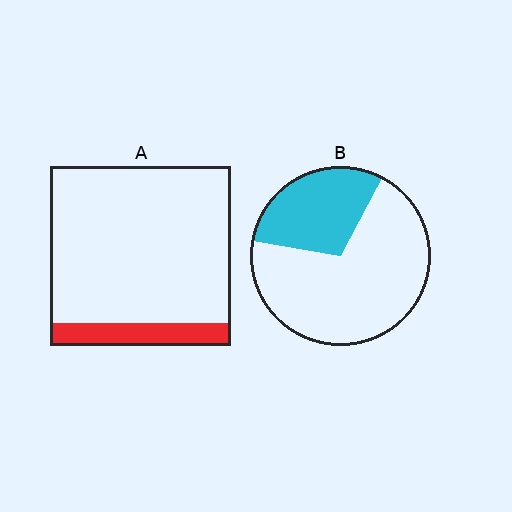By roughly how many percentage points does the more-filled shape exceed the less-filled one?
By roughly 15 percentage points (B over A).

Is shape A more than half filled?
No.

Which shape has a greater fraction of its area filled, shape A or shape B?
Shape B.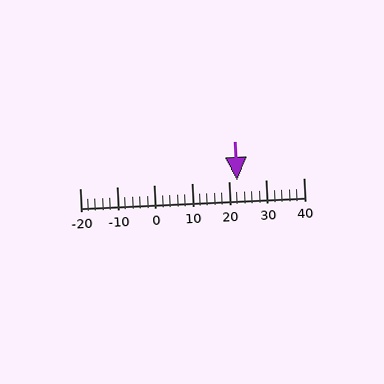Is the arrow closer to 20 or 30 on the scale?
The arrow is closer to 20.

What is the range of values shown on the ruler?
The ruler shows values from -20 to 40.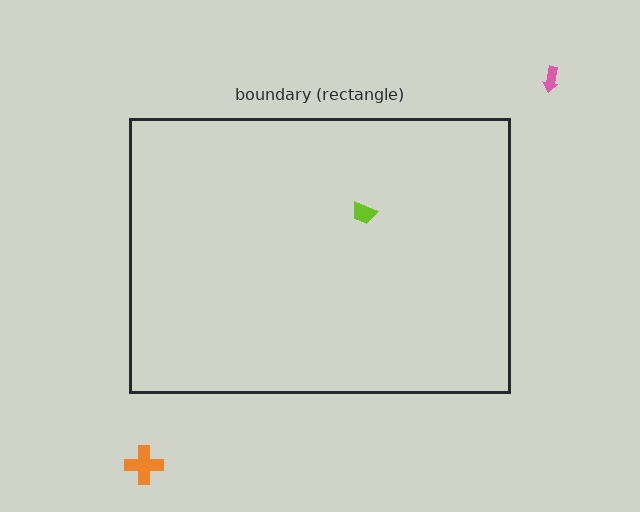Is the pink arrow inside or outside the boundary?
Outside.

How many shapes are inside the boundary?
1 inside, 2 outside.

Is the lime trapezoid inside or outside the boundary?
Inside.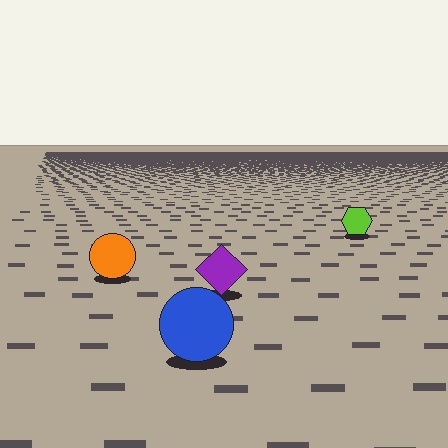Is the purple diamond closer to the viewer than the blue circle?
No. The blue circle is closer — you can tell from the texture gradient: the ground texture is coarser near it.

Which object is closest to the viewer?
The blue circle is closest. The texture marks near it are larger and more spread out.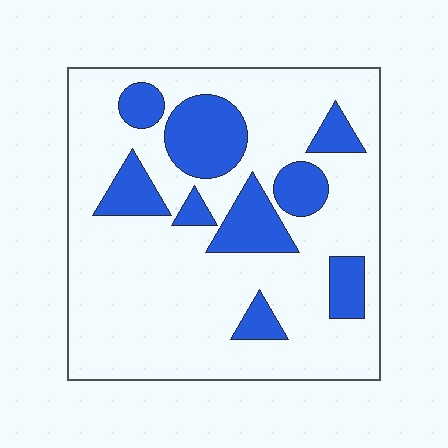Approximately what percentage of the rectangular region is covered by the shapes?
Approximately 25%.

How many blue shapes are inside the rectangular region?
9.